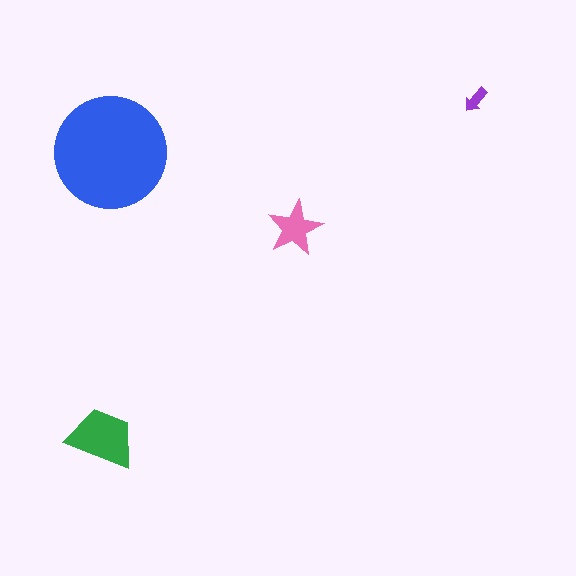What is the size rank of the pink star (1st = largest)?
3rd.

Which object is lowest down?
The green trapezoid is bottommost.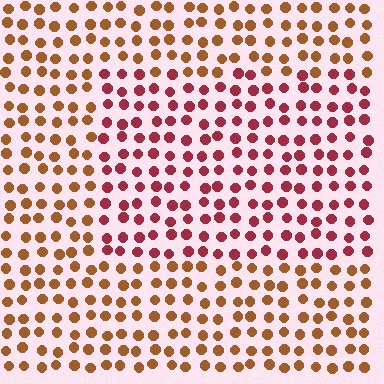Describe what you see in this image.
The image is filled with small brown elements in a uniform arrangement. A rectangle-shaped region is visible where the elements are tinted to a slightly different hue, forming a subtle color boundary.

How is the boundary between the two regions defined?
The boundary is defined purely by a slight shift in hue (about 38 degrees). Spacing, size, and orientation are identical on both sides.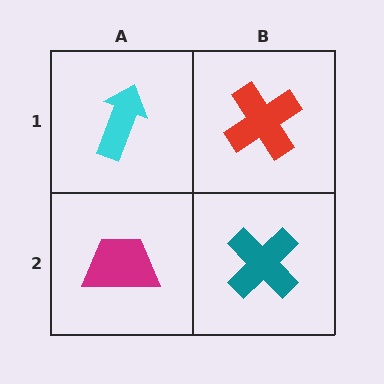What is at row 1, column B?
A red cross.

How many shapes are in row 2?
2 shapes.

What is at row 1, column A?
A cyan arrow.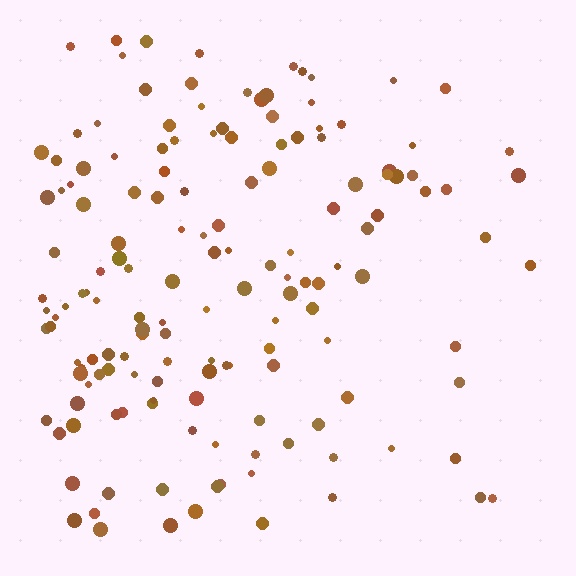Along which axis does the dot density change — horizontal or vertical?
Horizontal.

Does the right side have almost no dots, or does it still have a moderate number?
Still a moderate number, just noticeably fewer than the left.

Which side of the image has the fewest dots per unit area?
The right.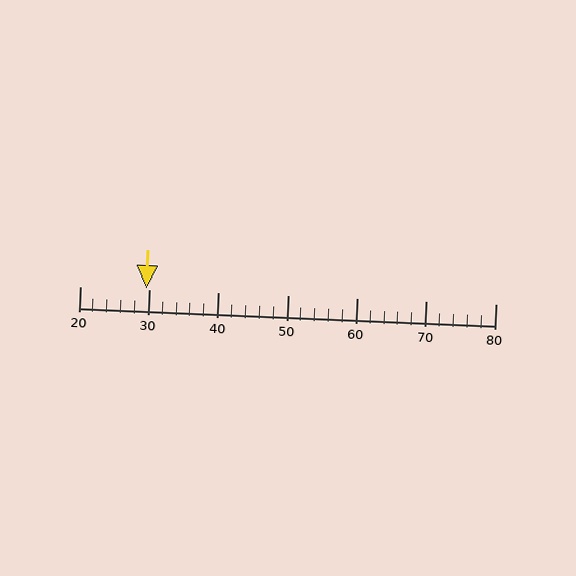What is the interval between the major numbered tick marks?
The major tick marks are spaced 10 units apart.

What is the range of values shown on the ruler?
The ruler shows values from 20 to 80.